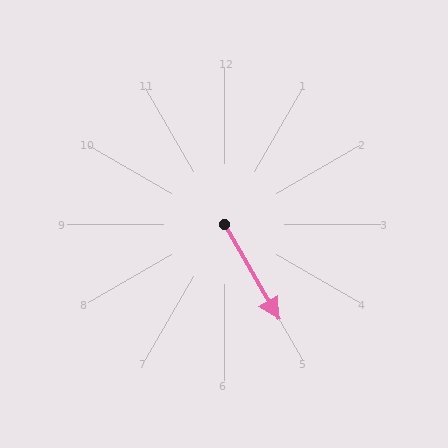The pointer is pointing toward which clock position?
Roughly 5 o'clock.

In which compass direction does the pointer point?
Southeast.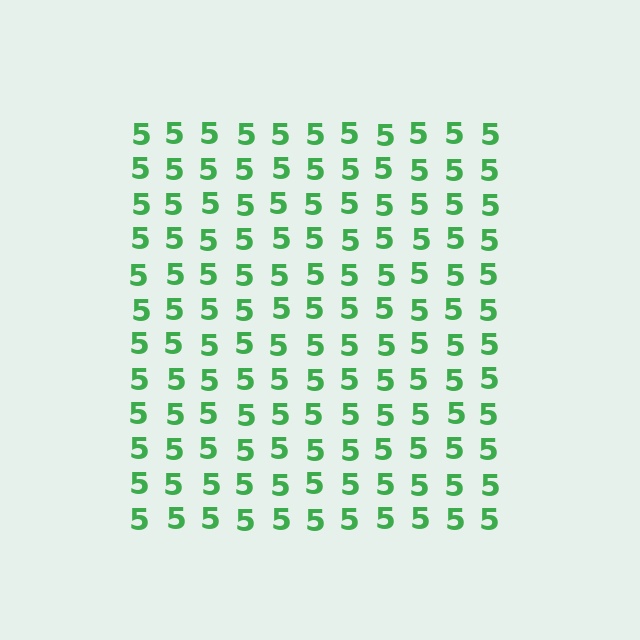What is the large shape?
The large shape is a square.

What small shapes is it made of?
It is made of small digit 5's.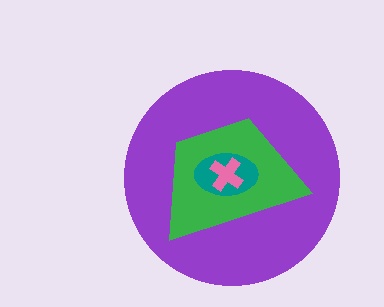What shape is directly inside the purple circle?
The green trapezoid.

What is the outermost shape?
The purple circle.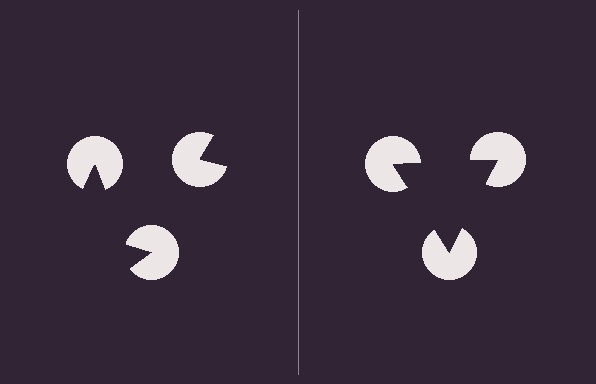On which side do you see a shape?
An illusory triangle appears on the right side. On the left side the wedge cuts are rotated, so no coherent shape forms.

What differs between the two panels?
The pac-man discs are positioned identically on both sides; only the wedge orientations differ. On the right they align to a triangle; on the left they are misaligned.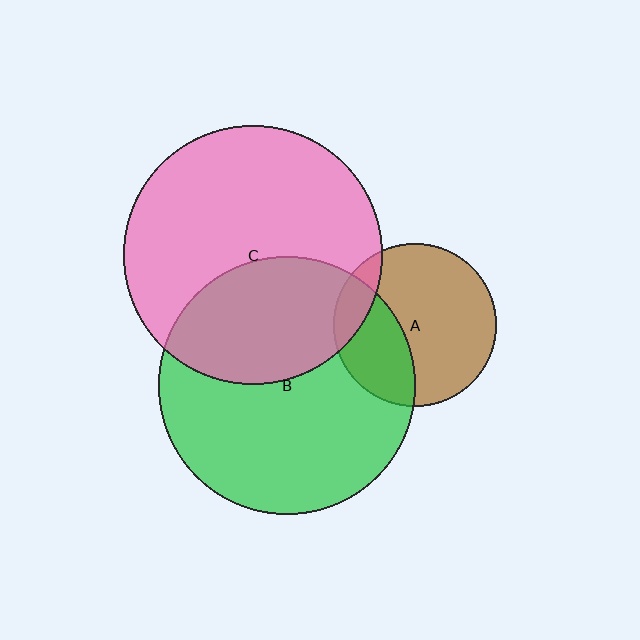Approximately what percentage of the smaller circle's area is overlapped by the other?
Approximately 10%.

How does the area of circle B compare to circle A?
Approximately 2.5 times.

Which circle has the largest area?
Circle C (pink).